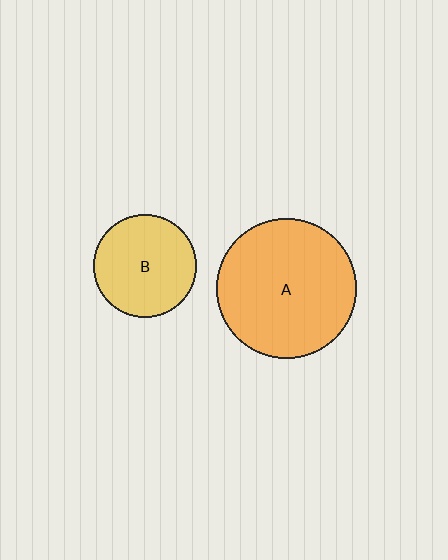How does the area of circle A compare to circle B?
Approximately 1.8 times.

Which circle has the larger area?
Circle A (orange).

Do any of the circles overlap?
No, none of the circles overlap.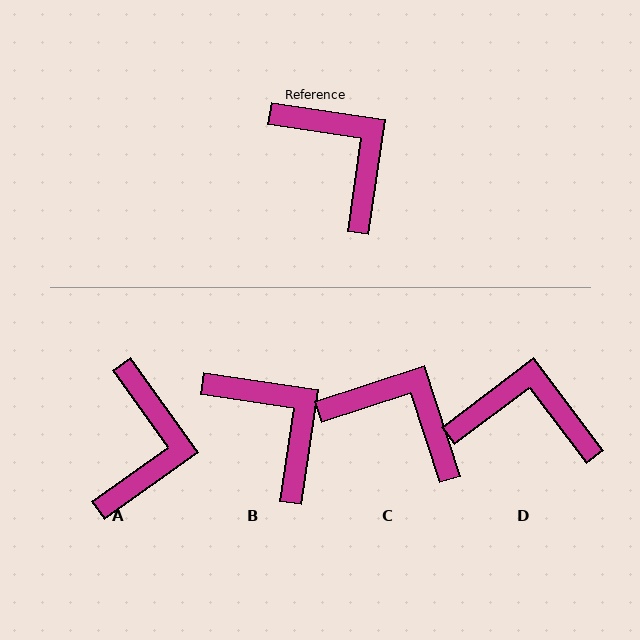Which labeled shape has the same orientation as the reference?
B.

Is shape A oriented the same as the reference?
No, it is off by about 46 degrees.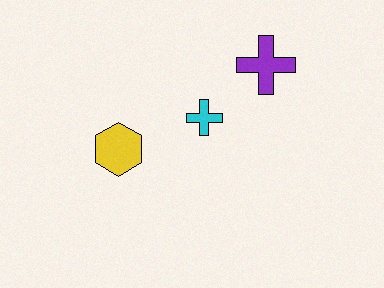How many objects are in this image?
There are 3 objects.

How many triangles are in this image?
There are no triangles.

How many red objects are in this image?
There are no red objects.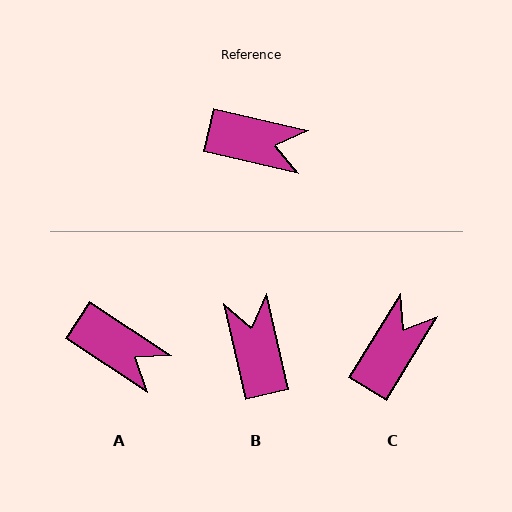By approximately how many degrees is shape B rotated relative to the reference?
Approximately 116 degrees counter-clockwise.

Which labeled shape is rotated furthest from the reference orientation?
B, about 116 degrees away.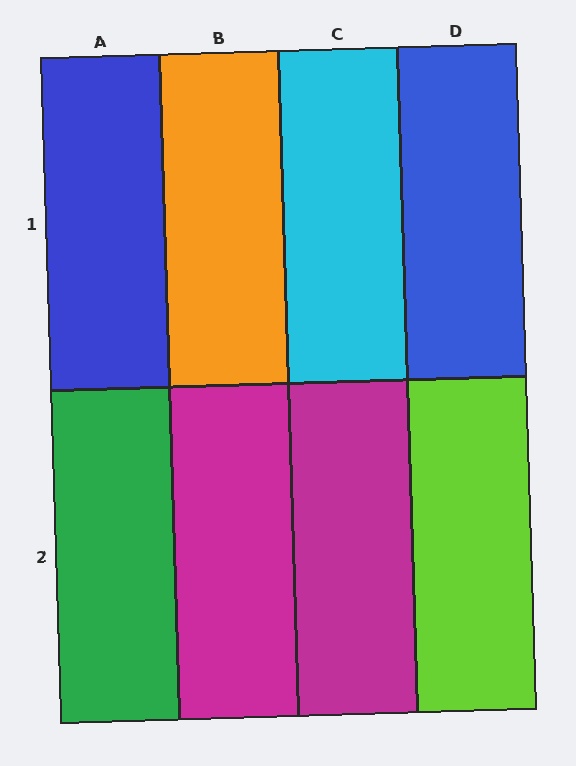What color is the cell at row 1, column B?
Orange.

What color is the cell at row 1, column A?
Blue.